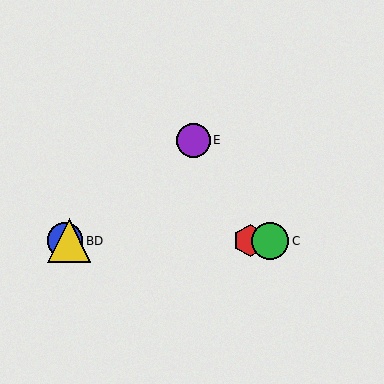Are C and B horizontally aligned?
Yes, both are at y≈241.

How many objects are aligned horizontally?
4 objects (A, B, C, D) are aligned horizontally.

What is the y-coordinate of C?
Object C is at y≈241.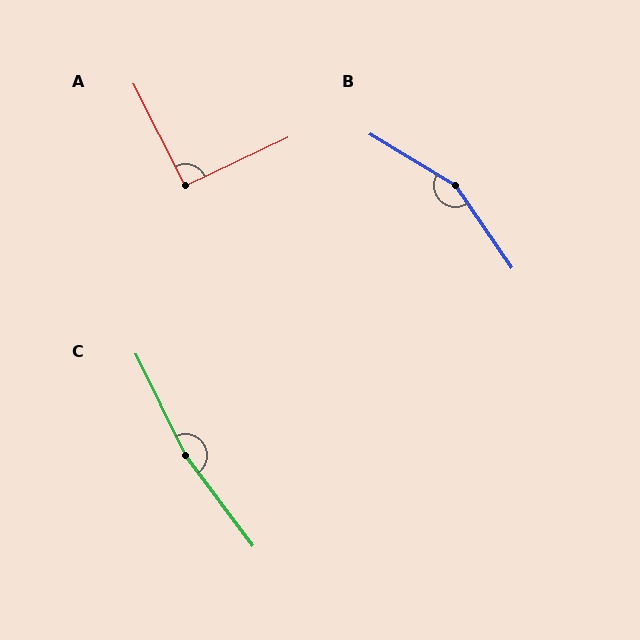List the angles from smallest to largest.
A (91°), B (156°), C (169°).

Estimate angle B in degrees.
Approximately 156 degrees.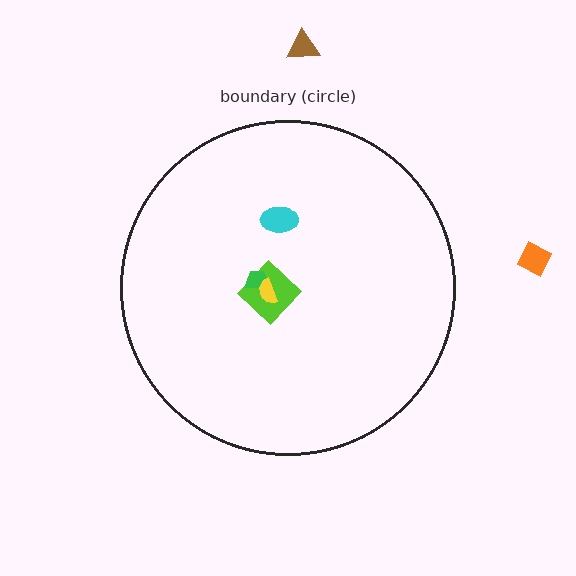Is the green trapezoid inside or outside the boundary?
Inside.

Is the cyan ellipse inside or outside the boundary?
Inside.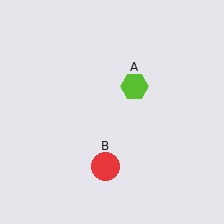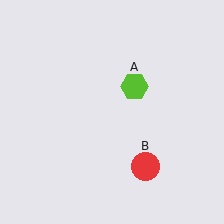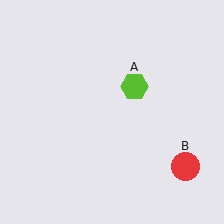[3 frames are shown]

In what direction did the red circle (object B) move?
The red circle (object B) moved right.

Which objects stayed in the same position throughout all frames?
Lime hexagon (object A) remained stationary.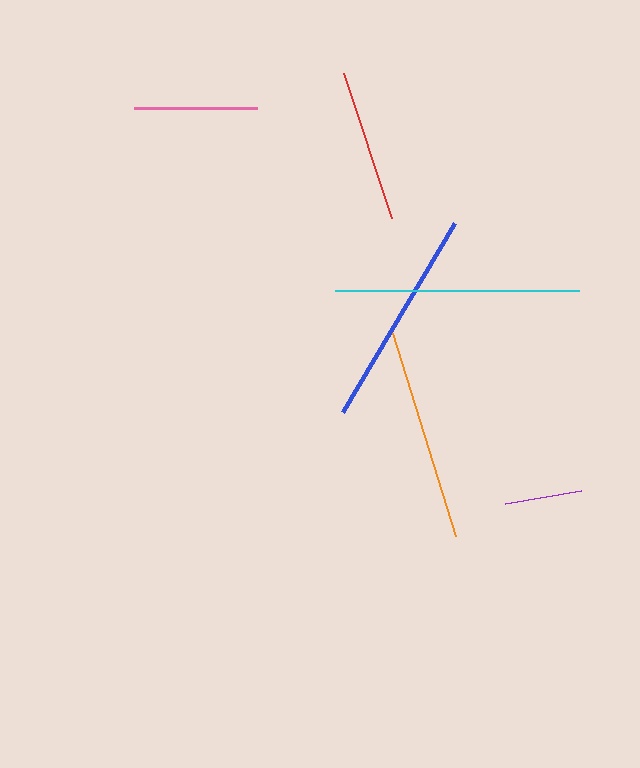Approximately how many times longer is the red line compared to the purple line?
The red line is approximately 2.0 times the length of the purple line.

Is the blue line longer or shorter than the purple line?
The blue line is longer than the purple line.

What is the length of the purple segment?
The purple segment is approximately 77 pixels long.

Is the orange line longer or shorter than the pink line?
The orange line is longer than the pink line.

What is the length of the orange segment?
The orange segment is approximately 213 pixels long.